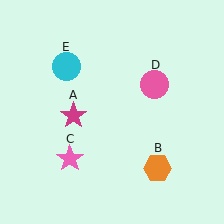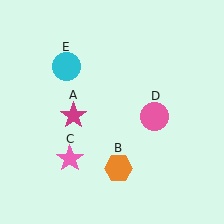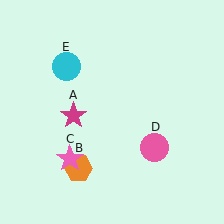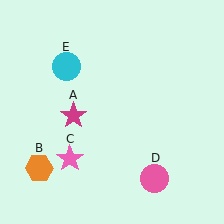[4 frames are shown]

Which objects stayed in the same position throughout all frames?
Magenta star (object A) and pink star (object C) and cyan circle (object E) remained stationary.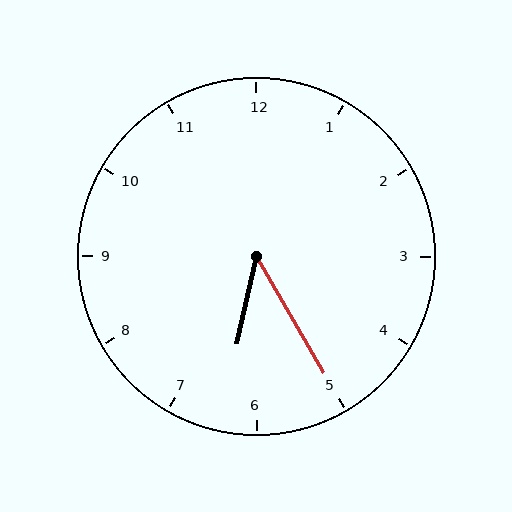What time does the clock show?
6:25.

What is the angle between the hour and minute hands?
Approximately 42 degrees.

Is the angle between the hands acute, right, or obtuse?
It is acute.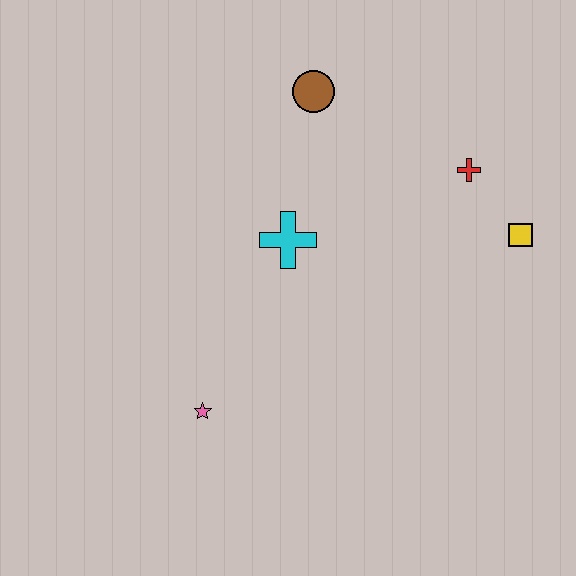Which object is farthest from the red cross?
The pink star is farthest from the red cross.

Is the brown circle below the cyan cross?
No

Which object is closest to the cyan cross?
The brown circle is closest to the cyan cross.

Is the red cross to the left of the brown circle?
No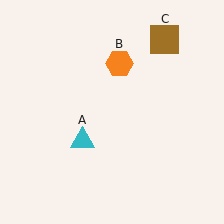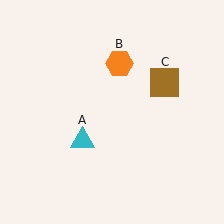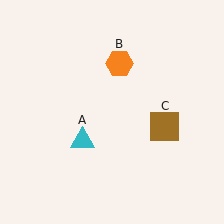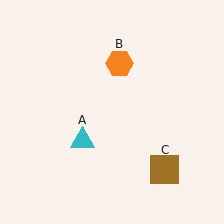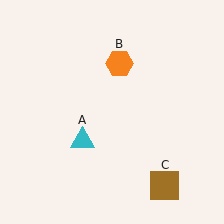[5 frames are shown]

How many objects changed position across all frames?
1 object changed position: brown square (object C).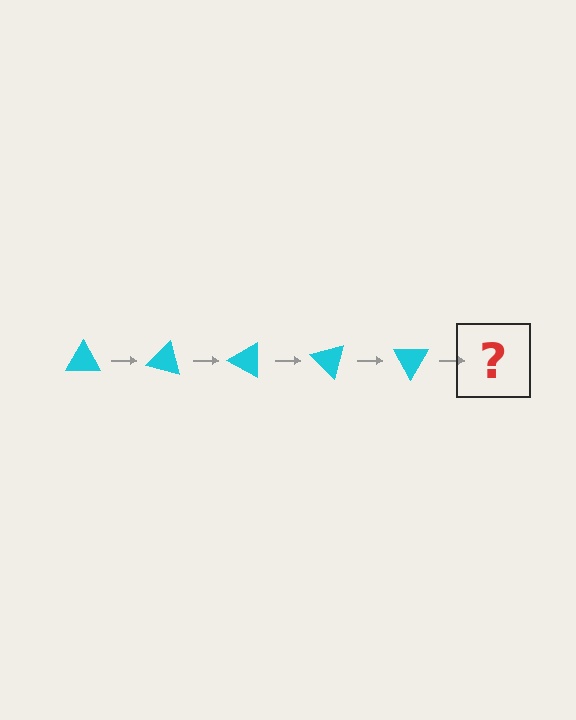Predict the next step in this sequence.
The next step is a cyan triangle rotated 75 degrees.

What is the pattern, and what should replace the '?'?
The pattern is that the triangle rotates 15 degrees each step. The '?' should be a cyan triangle rotated 75 degrees.